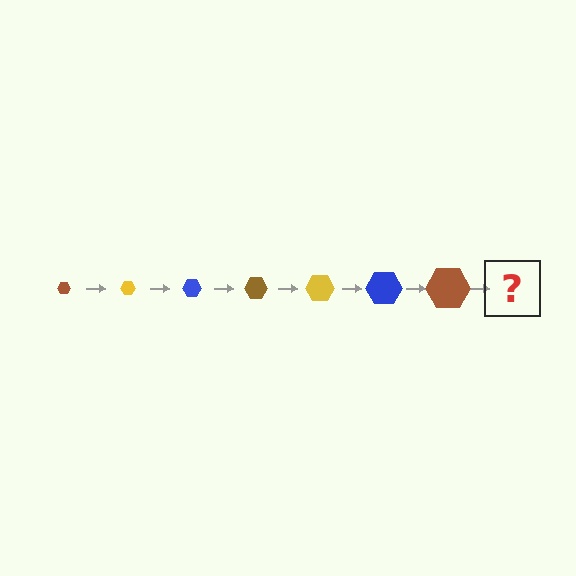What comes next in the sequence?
The next element should be a yellow hexagon, larger than the previous one.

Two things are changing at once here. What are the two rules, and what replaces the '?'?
The two rules are that the hexagon grows larger each step and the color cycles through brown, yellow, and blue. The '?' should be a yellow hexagon, larger than the previous one.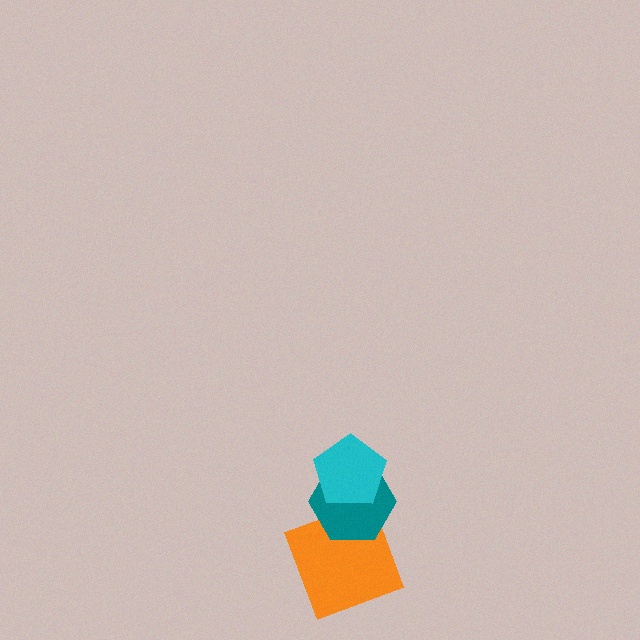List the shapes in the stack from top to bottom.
From top to bottom: the cyan pentagon, the teal hexagon, the orange square.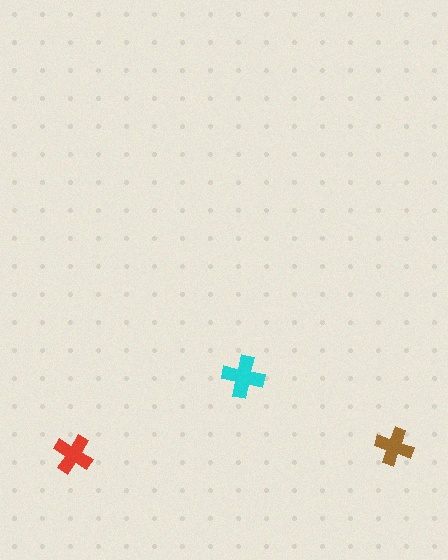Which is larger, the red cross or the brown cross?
The red one.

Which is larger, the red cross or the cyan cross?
The cyan one.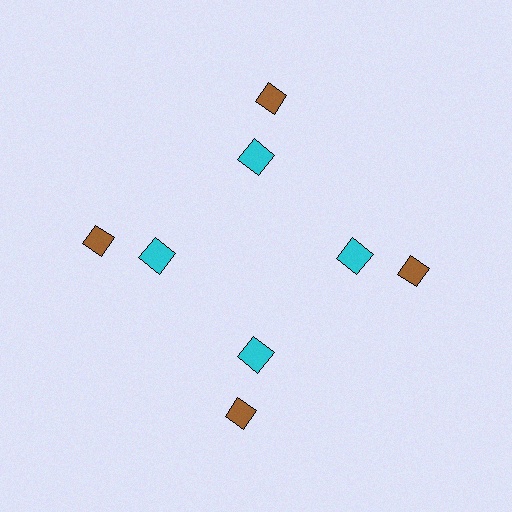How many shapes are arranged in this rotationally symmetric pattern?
There are 8 shapes, arranged in 4 groups of 2.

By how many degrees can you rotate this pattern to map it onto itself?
The pattern maps onto itself every 90 degrees of rotation.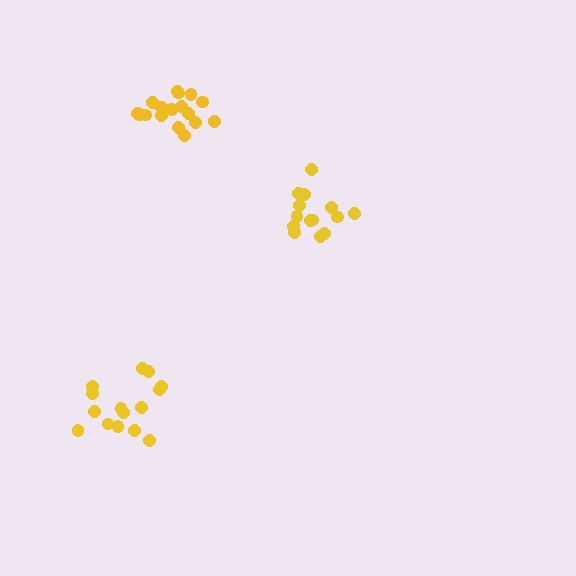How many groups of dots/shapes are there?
There are 3 groups.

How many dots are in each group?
Group 1: 18 dots, Group 2: 14 dots, Group 3: 15 dots (47 total).